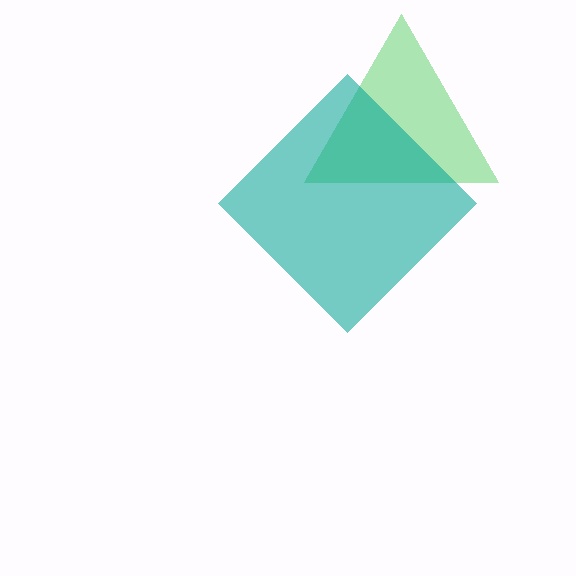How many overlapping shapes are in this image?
There are 2 overlapping shapes in the image.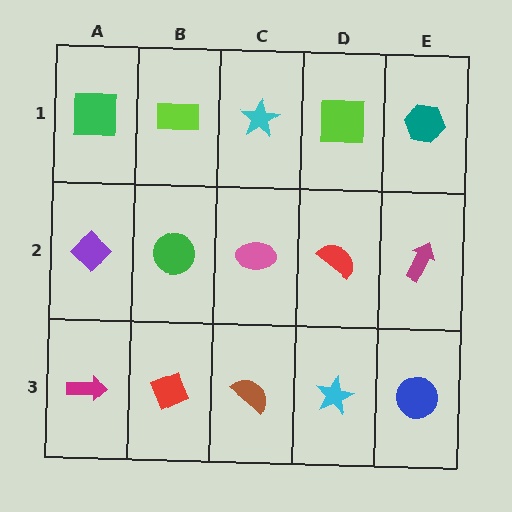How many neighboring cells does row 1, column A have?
2.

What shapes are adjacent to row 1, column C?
A pink ellipse (row 2, column C), a lime rectangle (row 1, column B), a lime square (row 1, column D).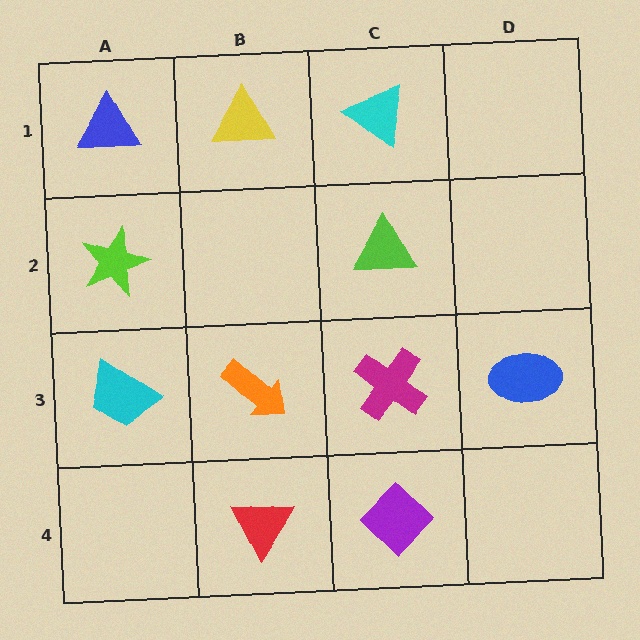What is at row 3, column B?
An orange arrow.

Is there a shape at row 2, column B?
No, that cell is empty.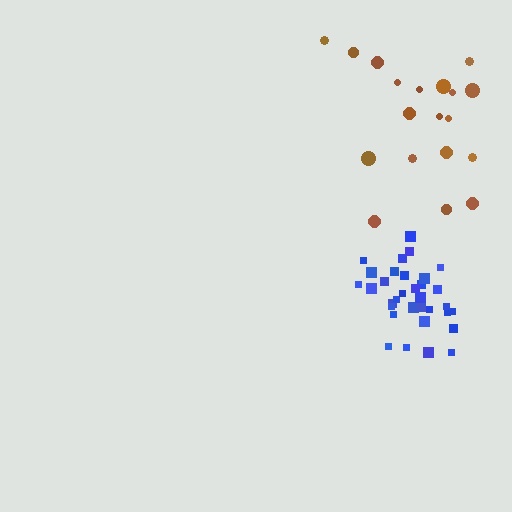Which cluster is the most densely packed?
Blue.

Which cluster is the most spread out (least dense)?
Brown.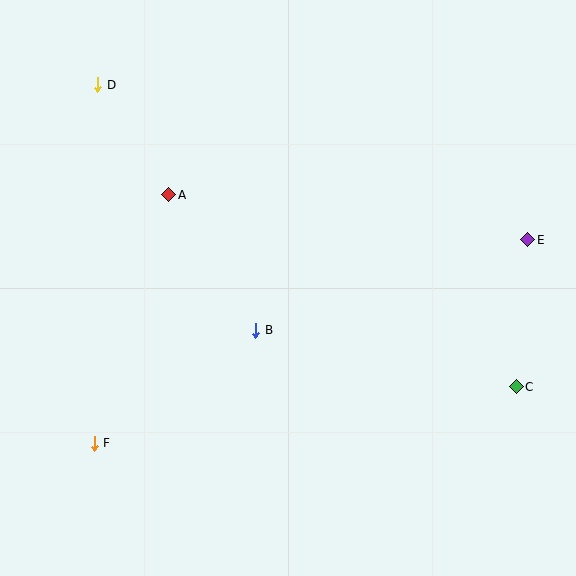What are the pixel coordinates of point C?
Point C is at (516, 387).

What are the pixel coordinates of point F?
Point F is at (94, 443).